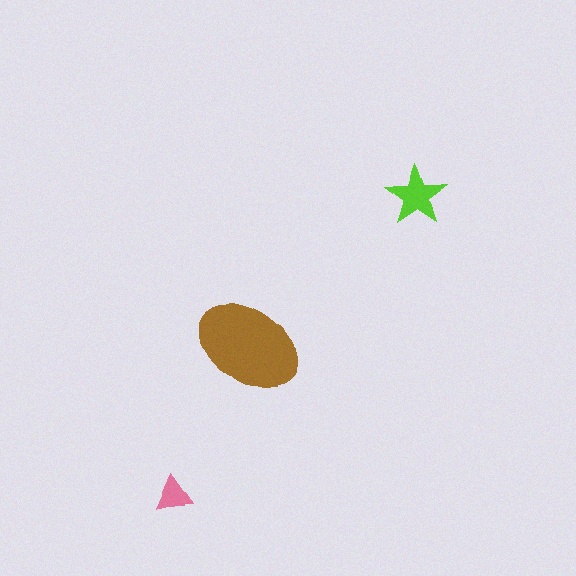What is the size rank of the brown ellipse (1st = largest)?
1st.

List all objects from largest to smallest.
The brown ellipse, the lime star, the pink triangle.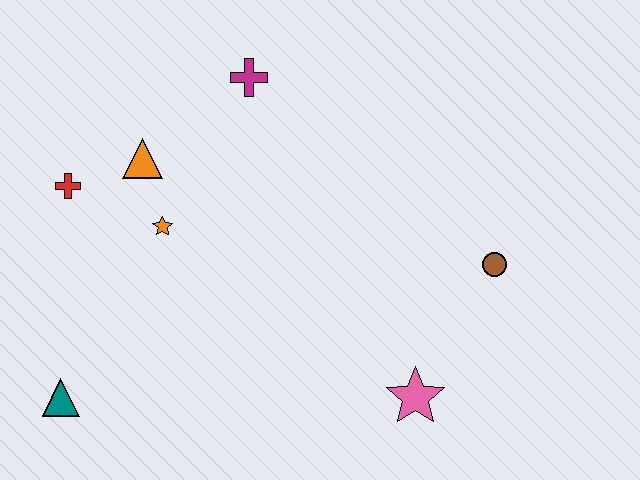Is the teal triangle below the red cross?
Yes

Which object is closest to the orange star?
The orange triangle is closest to the orange star.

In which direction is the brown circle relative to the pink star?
The brown circle is above the pink star.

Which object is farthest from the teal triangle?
The brown circle is farthest from the teal triangle.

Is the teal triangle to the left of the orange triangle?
Yes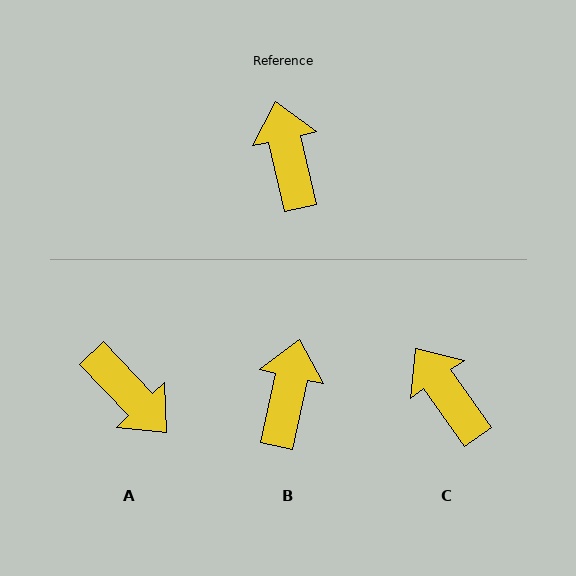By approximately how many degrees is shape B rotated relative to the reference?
Approximately 25 degrees clockwise.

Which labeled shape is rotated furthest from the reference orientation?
A, about 149 degrees away.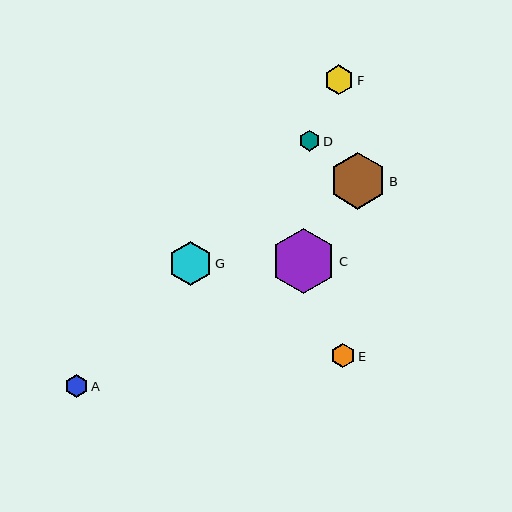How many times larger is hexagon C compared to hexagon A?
Hexagon C is approximately 2.8 times the size of hexagon A.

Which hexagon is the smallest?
Hexagon D is the smallest with a size of approximately 21 pixels.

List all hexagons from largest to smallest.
From largest to smallest: C, B, G, F, E, A, D.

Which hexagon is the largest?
Hexagon C is the largest with a size of approximately 65 pixels.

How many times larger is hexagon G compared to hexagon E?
Hexagon G is approximately 1.8 times the size of hexagon E.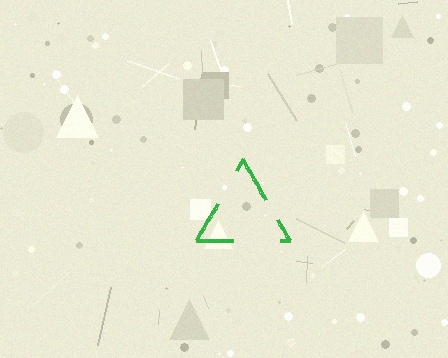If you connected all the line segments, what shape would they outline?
They would outline a triangle.